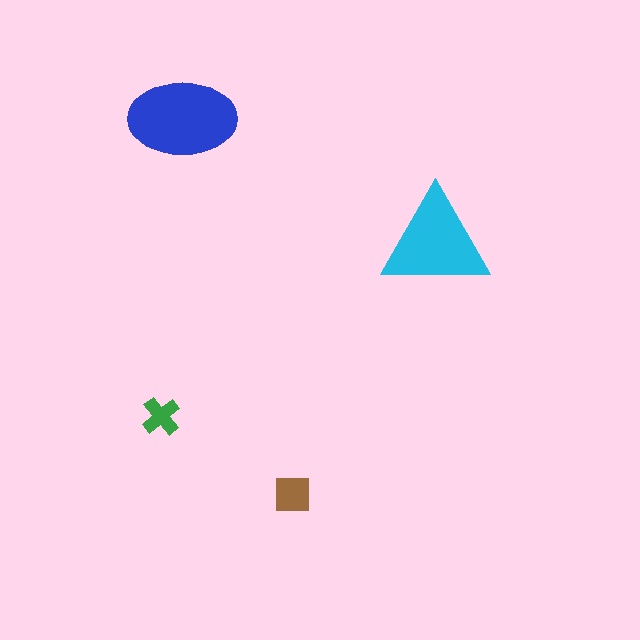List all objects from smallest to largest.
The green cross, the brown square, the cyan triangle, the blue ellipse.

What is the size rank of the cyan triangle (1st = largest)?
2nd.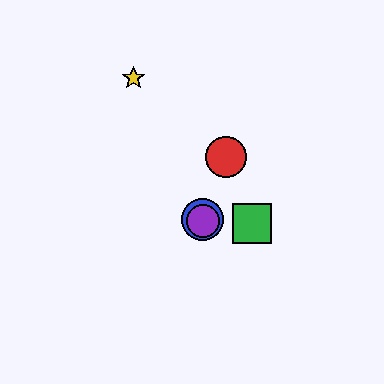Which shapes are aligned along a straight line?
The blue circle, the yellow star, the purple circle are aligned along a straight line.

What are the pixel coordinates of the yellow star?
The yellow star is at (133, 78).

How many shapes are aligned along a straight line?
3 shapes (the blue circle, the yellow star, the purple circle) are aligned along a straight line.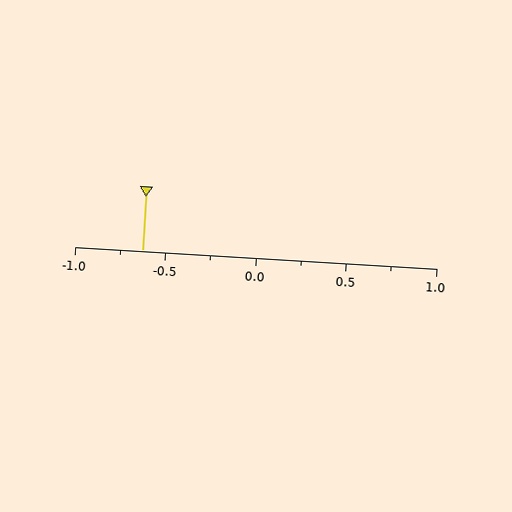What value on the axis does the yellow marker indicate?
The marker indicates approximately -0.62.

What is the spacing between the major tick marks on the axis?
The major ticks are spaced 0.5 apart.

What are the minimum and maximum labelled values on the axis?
The axis runs from -1.0 to 1.0.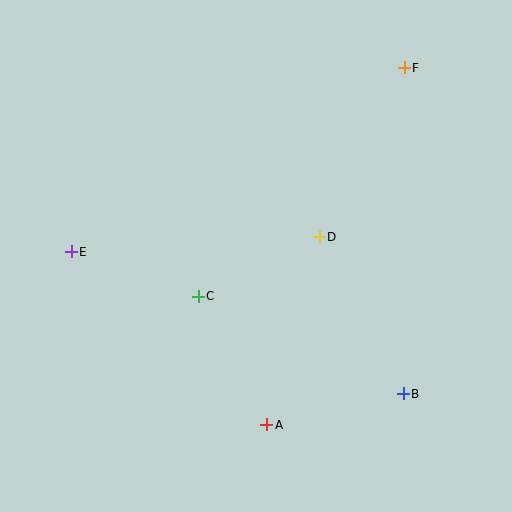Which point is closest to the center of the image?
Point D at (319, 237) is closest to the center.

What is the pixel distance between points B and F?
The distance between B and F is 326 pixels.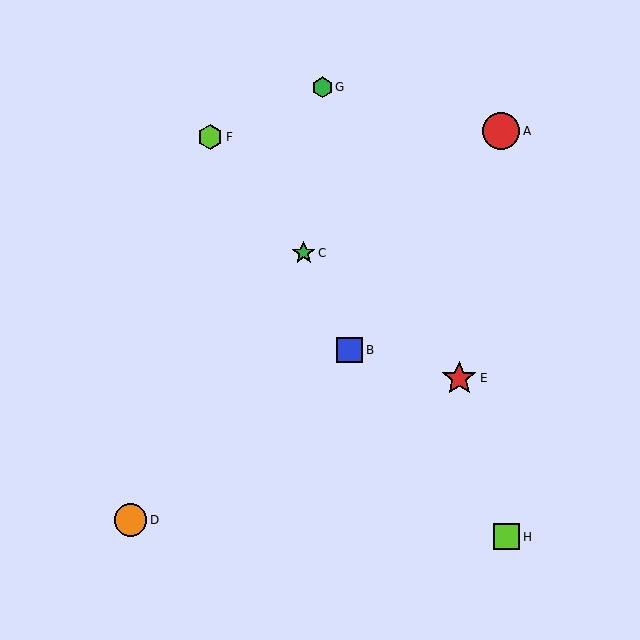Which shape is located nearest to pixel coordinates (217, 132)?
The lime hexagon (labeled F) at (210, 137) is nearest to that location.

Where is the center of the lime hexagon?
The center of the lime hexagon is at (210, 137).